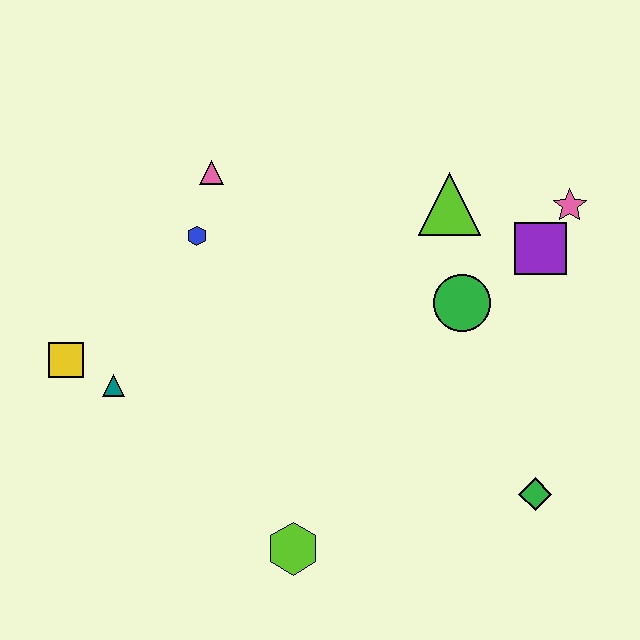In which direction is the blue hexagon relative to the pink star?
The blue hexagon is to the left of the pink star.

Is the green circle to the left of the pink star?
Yes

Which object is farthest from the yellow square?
The pink star is farthest from the yellow square.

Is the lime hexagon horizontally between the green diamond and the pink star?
No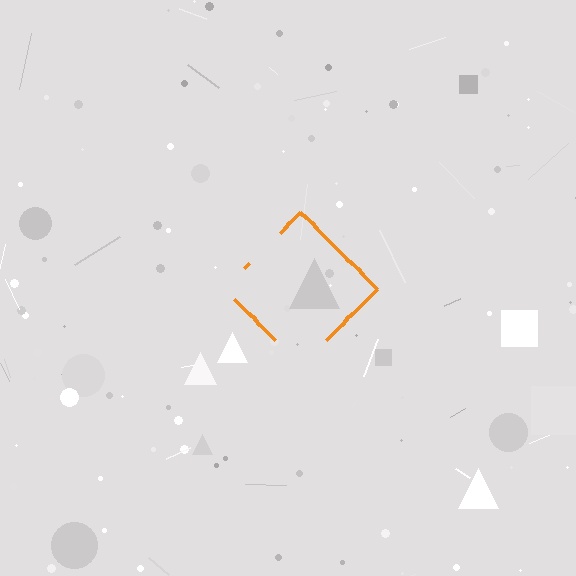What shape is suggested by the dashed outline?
The dashed outline suggests a diamond.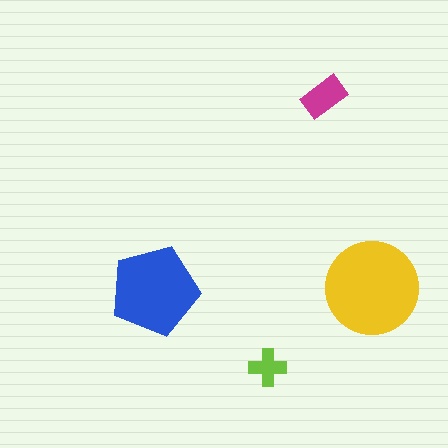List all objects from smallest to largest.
The lime cross, the magenta rectangle, the blue pentagon, the yellow circle.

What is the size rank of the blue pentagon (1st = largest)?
2nd.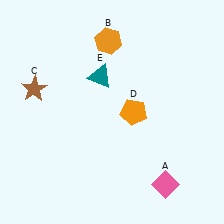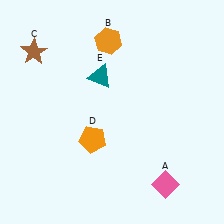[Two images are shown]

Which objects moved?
The objects that moved are: the brown star (C), the orange pentagon (D).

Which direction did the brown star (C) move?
The brown star (C) moved up.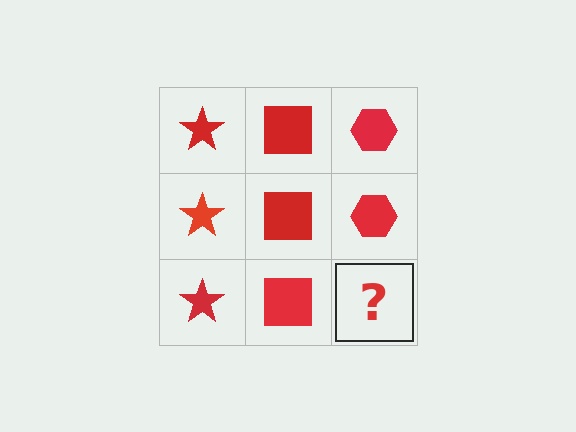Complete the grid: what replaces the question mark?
The question mark should be replaced with a red hexagon.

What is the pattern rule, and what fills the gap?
The rule is that each column has a consistent shape. The gap should be filled with a red hexagon.